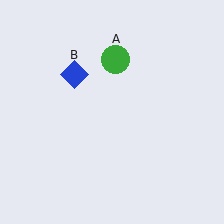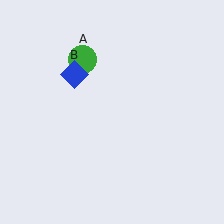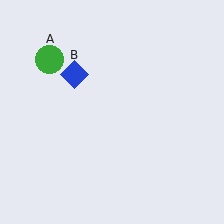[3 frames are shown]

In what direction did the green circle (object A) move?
The green circle (object A) moved left.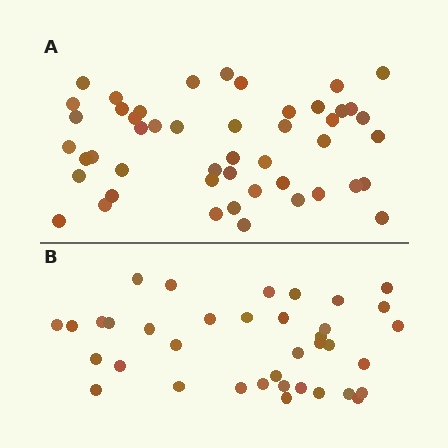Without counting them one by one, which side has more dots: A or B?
Region A (the top region) has more dots.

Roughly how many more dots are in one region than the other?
Region A has roughly 12 or so more dots than region B.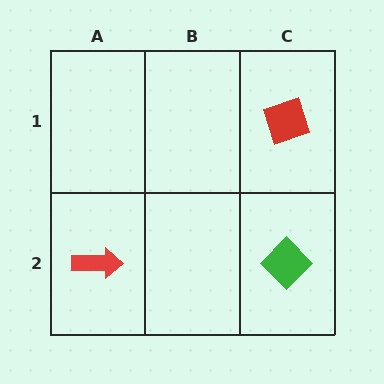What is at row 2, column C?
A green diamond.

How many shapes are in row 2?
2 shapes.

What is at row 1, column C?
A red diamond.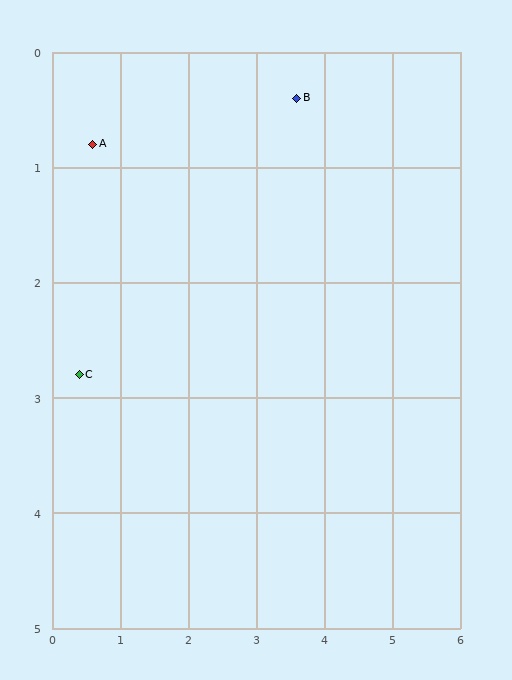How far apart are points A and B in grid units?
Points A and B are about 3.0 grid units apart.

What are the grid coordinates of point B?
Point B is at approximately (3.6, 0.4).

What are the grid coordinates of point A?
Point A is at approximately (0.6, 0.8).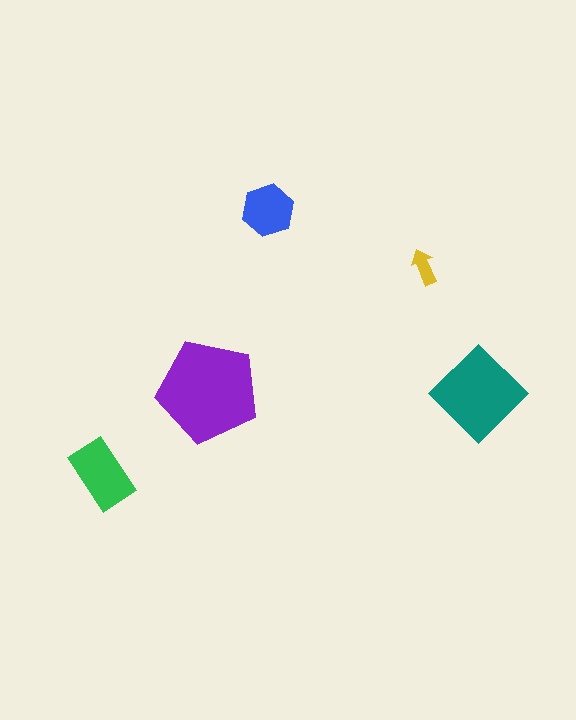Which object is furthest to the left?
The green rectangle is leftmost.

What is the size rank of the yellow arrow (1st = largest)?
5th.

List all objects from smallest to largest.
The yellow arrow, the blue hexagon, the green rectangle, the teal diamond, the purple pentagon.